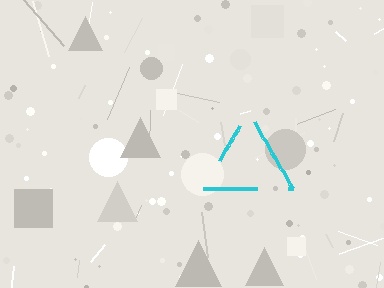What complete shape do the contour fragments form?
The contour fragments form a triangle.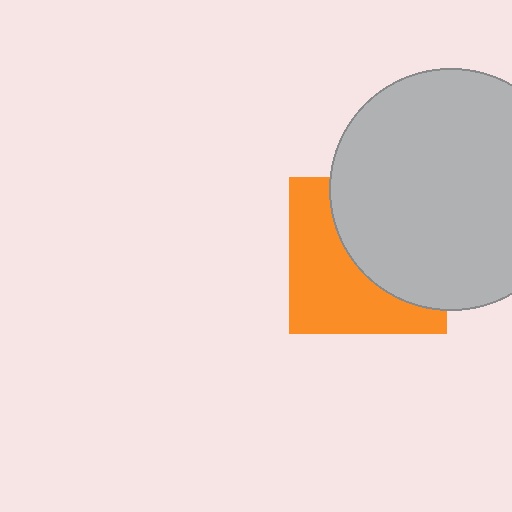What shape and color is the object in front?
The object in front is a light gray circle.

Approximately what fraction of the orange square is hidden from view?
Roughly 51% of the orange square is hidden behind the light gray circle.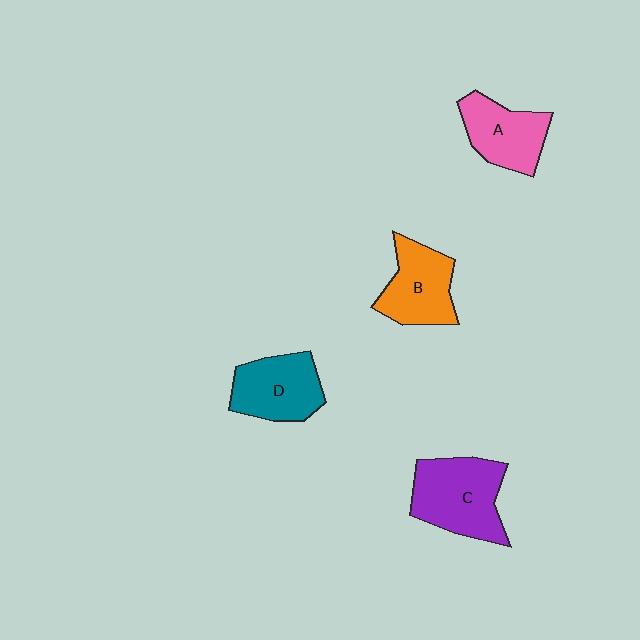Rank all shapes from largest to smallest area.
From largest to smallest: C (purple), D (teal), B (orange), A (pink).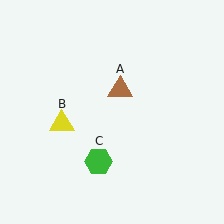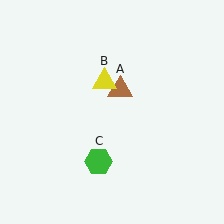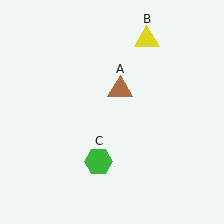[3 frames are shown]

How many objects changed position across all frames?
1 object changed position: yellow triangle (object B).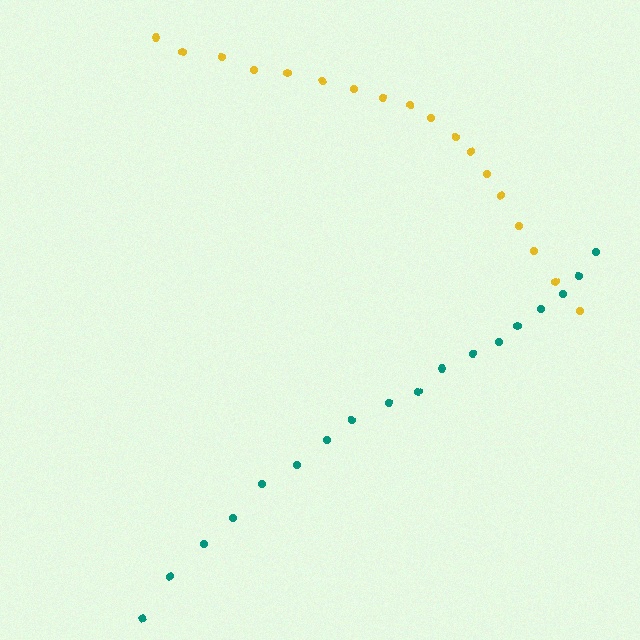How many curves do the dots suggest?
There are 2 distinct paths.